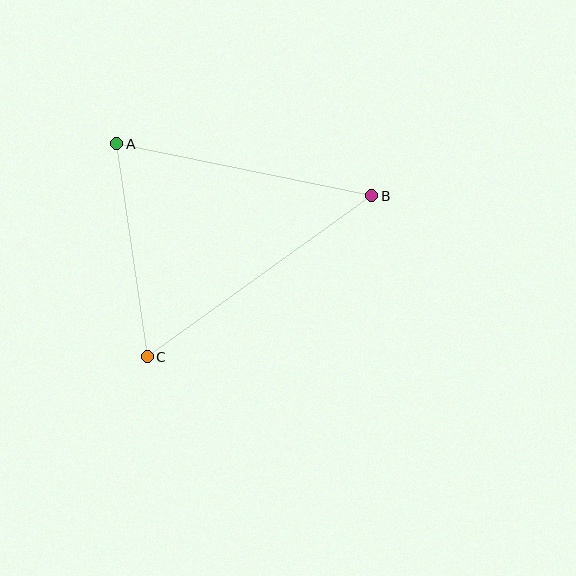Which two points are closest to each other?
Points A and C are closest to each other.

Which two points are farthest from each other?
Points B and C are farthest from each other.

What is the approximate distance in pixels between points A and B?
The distance between A and B is approximately 260 pixels.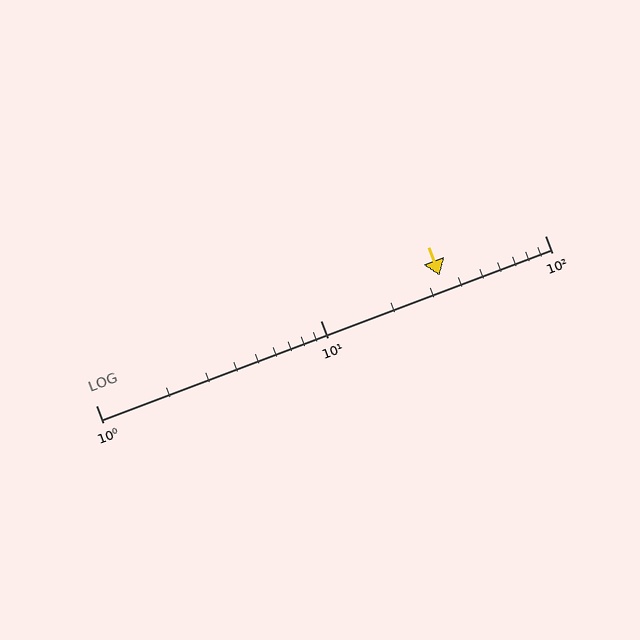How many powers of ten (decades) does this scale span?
The scale spans 2 decades, from 1 to 100.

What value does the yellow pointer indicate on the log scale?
The pointer indicates approximately 34.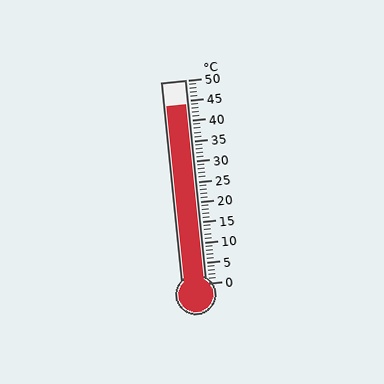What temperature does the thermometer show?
The thermometer shows approximately 44°C.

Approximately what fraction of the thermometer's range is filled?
The thermometer is filled to approximately 90% of its range.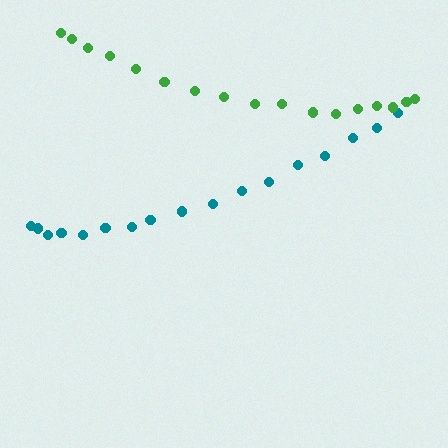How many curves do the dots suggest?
There are 2 distinct paths.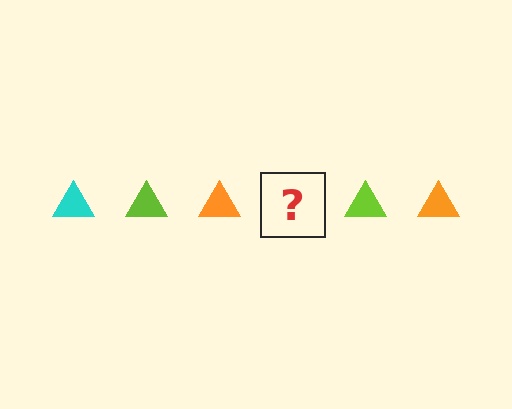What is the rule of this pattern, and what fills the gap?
The rule is that the pattern cycles through cyan, lime, orange triangles. The gap should be filled with a cyan triangle.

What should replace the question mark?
The question mark should be replaced with a cyan triangle.